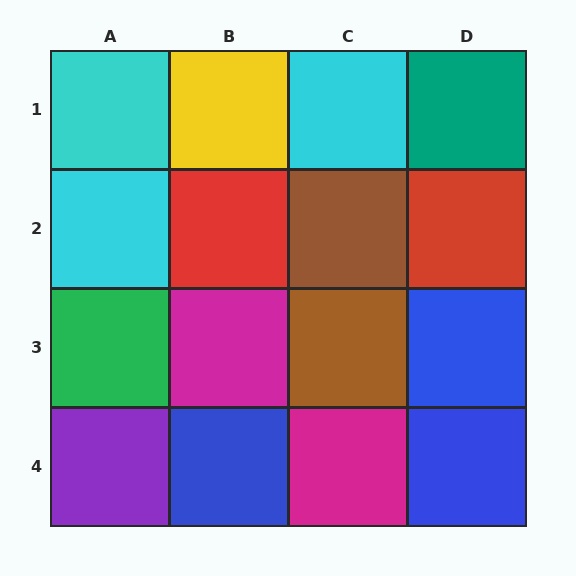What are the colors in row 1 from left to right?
Cyan, yellow, cyan, teal.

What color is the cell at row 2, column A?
Cyan.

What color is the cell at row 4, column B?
Blue.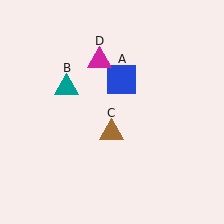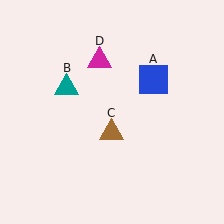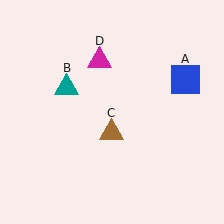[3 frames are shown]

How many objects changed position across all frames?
1 object changed position: blue square (object A).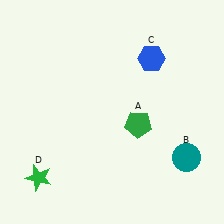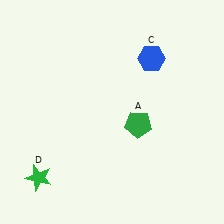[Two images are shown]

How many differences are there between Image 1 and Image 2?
There is 1 difference between the two images.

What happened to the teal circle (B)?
The teal circle (B) was removed in Image 2. It was in the bottom-right area of Image 1.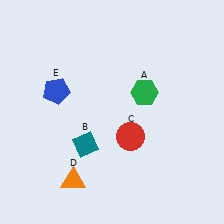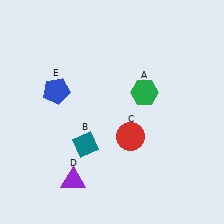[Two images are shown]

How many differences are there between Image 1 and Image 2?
There is 1 difference between the two images.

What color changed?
The triangle (D) changed from orange in Image 1 to purple in Image 2.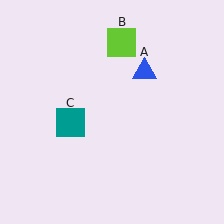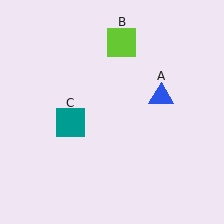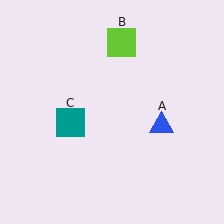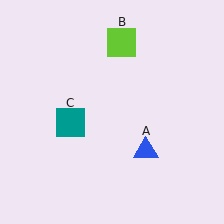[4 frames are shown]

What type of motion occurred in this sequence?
The blue triangle (object A) rotated clockwise around the center of the scene.